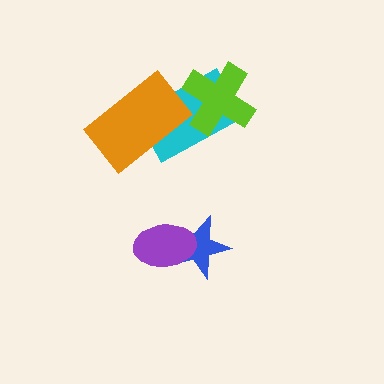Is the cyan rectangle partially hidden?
Yes, it is partially covered by another shape.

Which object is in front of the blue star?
The purple ellipse is in front of the blue star.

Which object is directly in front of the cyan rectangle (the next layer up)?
The lime cross is directly in front of the cyan rectangle.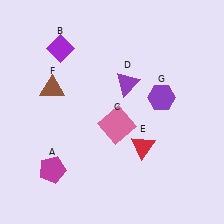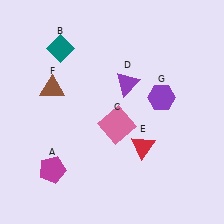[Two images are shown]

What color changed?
The diamond (B) changed from purple in Image 1 to teal in Image 2.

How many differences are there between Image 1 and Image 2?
There is 1 difference between the two images.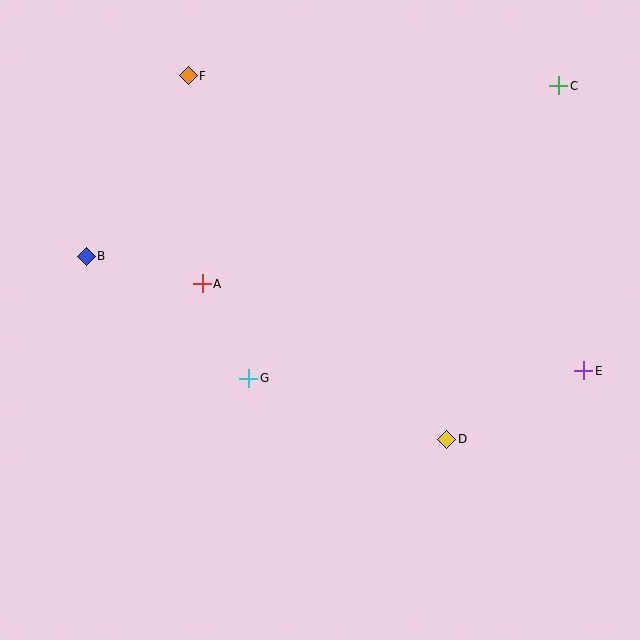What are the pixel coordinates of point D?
Point D is at (447, 439).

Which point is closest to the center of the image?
Point G at (249, 378) is closest to the center.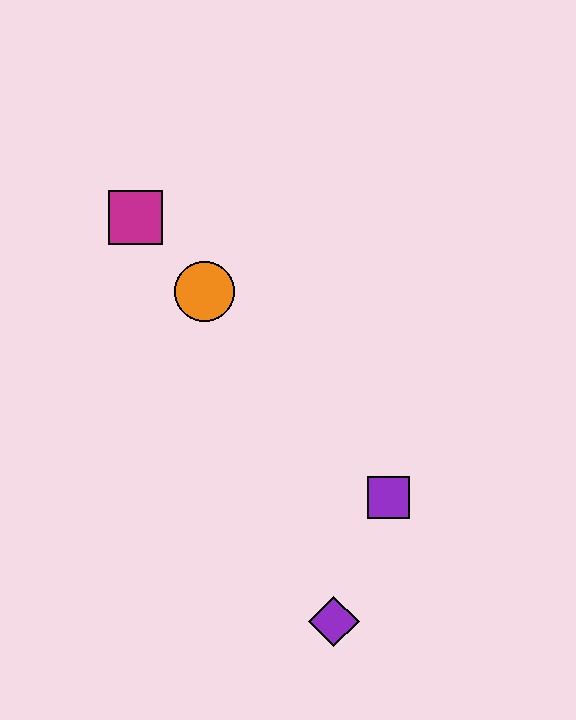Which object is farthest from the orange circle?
The purple diamond is farthest from the orange circle.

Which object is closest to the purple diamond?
The purple square is closest to the purple diamond.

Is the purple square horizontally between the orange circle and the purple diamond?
No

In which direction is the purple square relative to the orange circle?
The purple square is below the orange circle.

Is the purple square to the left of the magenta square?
No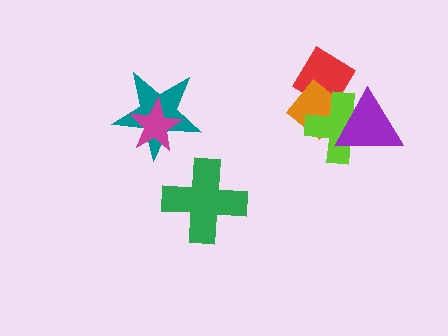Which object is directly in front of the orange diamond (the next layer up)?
The lime cross is directly in front of the orange diamond.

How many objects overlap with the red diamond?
2 objects overlap with the red diamond.